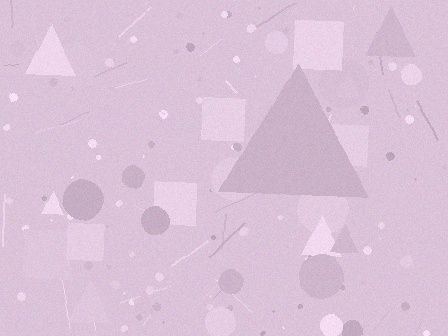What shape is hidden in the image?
A triangle is hidden in the image.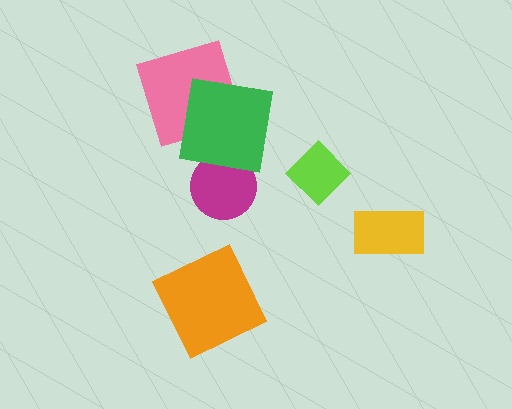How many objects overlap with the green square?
2 objects overlap with the green square.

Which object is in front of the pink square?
The green square is in front of the pink square.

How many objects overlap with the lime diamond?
0 objects overlap with the lime diamond.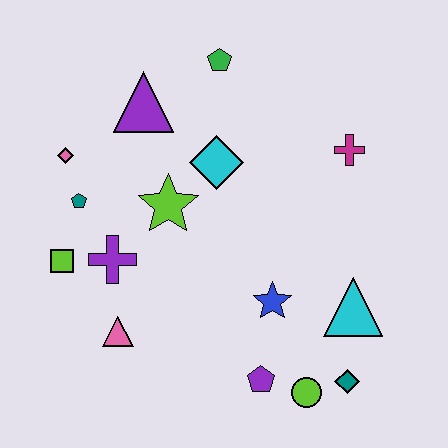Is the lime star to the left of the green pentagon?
Yes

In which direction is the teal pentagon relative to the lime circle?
The teal pentagon is to the left of the lime circle.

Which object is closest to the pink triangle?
The purple cross is closest to the pink triangle.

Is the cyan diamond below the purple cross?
No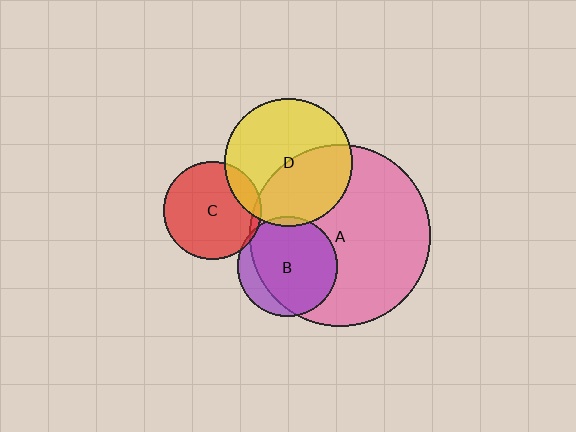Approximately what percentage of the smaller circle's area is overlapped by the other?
Approximately 15%.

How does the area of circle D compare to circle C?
Approximately 1.7 times.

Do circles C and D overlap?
Yes.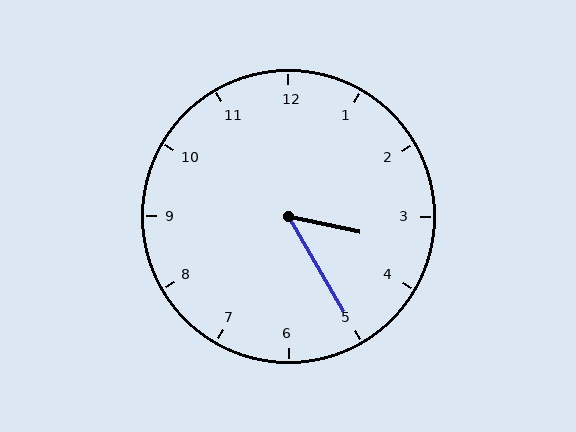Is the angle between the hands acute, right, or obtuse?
It is acute.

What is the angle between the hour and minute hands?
Approximately 48 degrees.